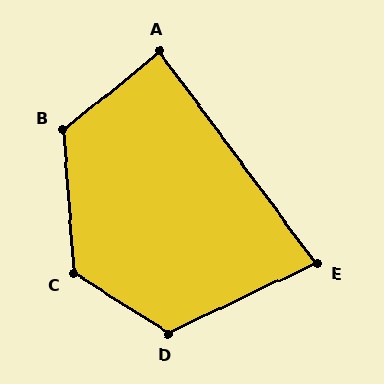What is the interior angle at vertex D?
Approximately 122 degrees (obtuse).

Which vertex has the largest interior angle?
C, at approximately 127 degrees.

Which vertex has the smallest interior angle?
E, at approximately 79 degrees.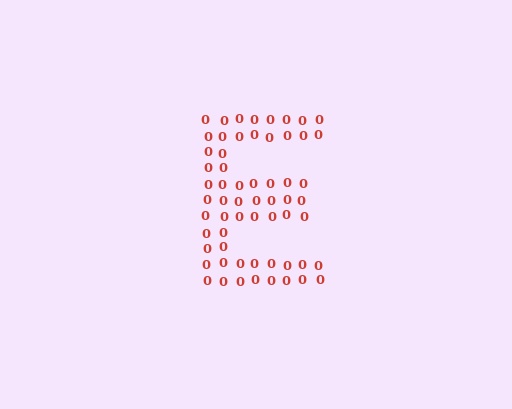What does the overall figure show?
The overall figure shows the letter E.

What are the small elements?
The small elements are digit 0's.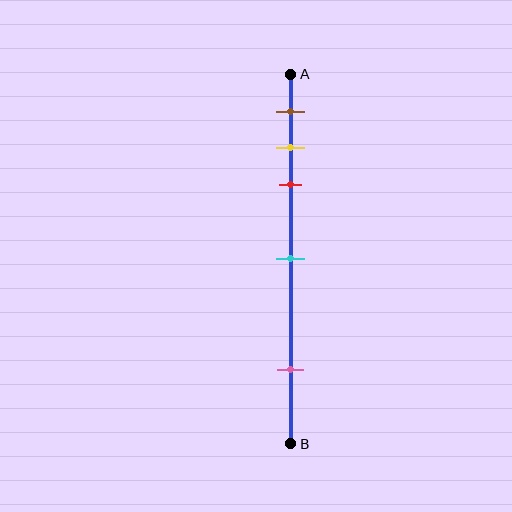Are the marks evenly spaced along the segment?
No, the marks are not evenly spaced.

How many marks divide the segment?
There are 5 marks dividing the segment.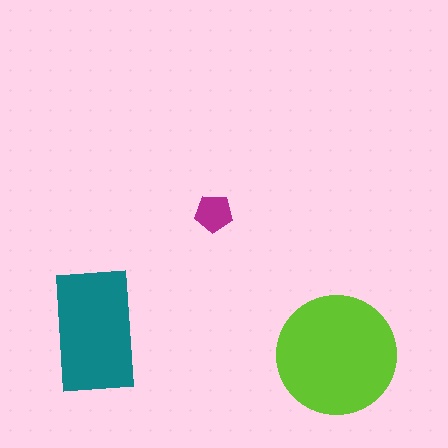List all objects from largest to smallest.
The lime circle, the teal rectangle, the magenta pentagon.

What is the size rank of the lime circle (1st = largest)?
1st.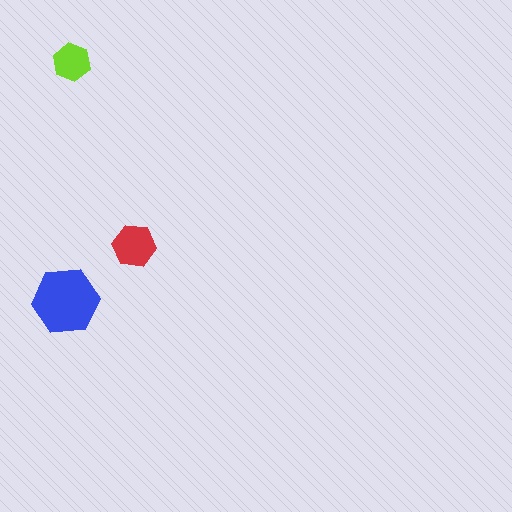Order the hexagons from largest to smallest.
the blue one, the red one, the lime one.